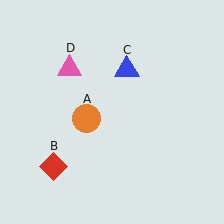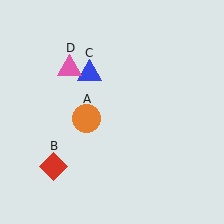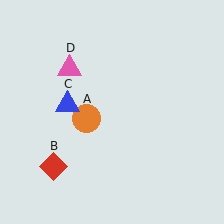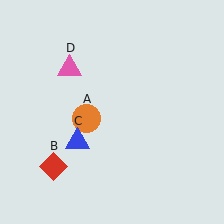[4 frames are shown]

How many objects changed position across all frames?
1 object changed position: blue triangle (object C).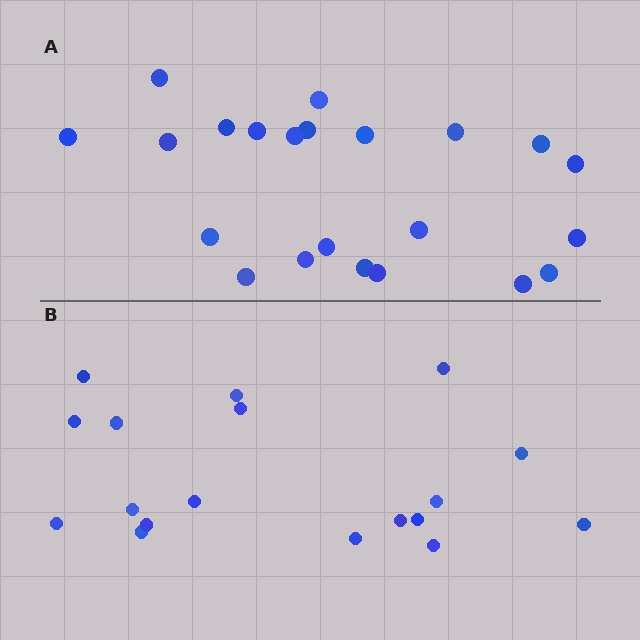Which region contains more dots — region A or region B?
Region A (the top region) has more dots.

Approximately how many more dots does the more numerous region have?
Region A has about 4 more dots than region B.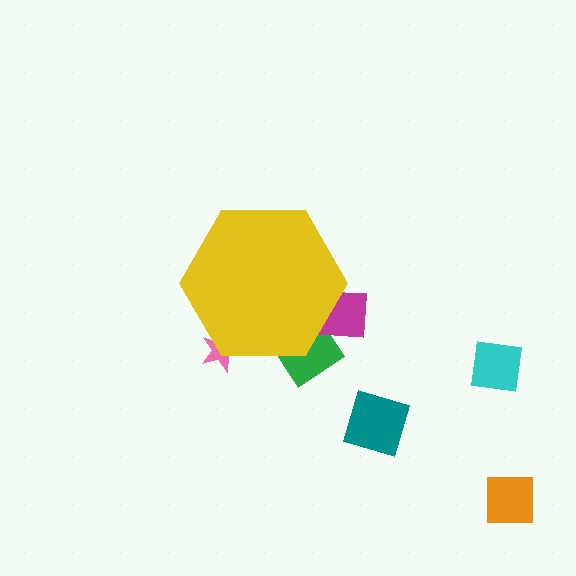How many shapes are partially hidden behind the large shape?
3 shapes are partially hidden.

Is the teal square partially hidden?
No, the teal square is fully visible.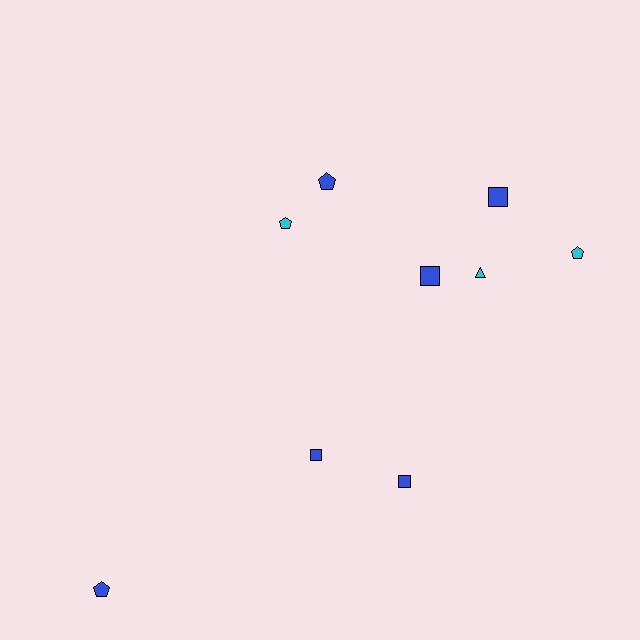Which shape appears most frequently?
Pentagon, with 4 objects.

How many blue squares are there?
There are 4 blue squares.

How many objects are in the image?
There are 9 objects.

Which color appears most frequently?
Blue, with 6 objects.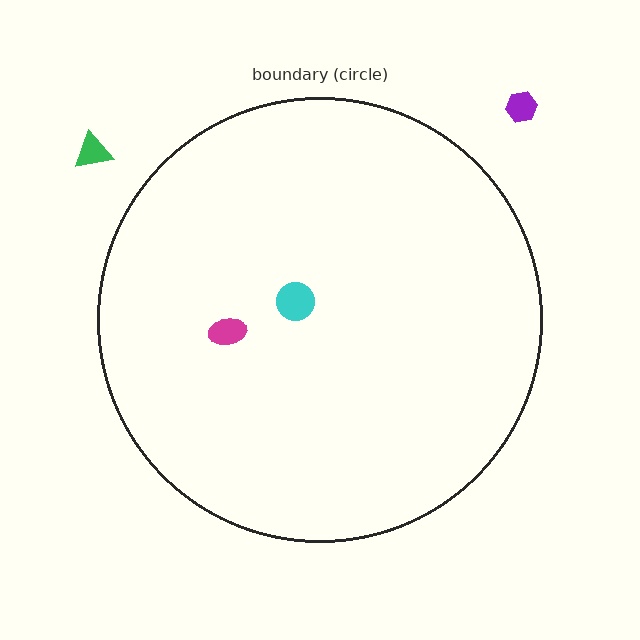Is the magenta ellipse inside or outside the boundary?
Inside.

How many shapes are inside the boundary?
2 inside, 2 outside.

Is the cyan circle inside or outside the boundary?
Inside.